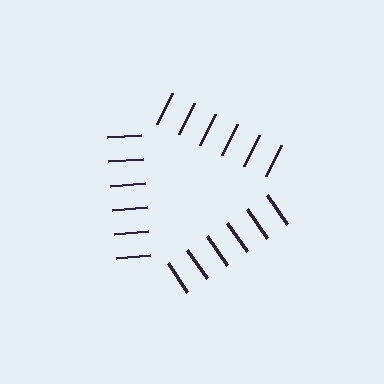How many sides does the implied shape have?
3 sides — the line-ends trace a triangle.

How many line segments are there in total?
18 — 6 along each of the 3 edges.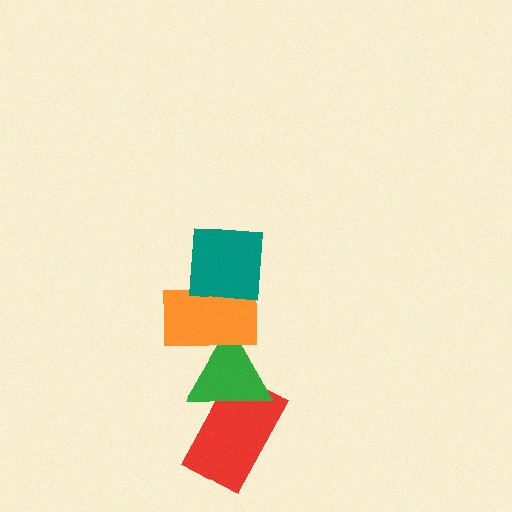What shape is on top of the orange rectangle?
The teal square is on top of the orange rectangle.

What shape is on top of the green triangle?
The orange rectangle is on top of the green triangle.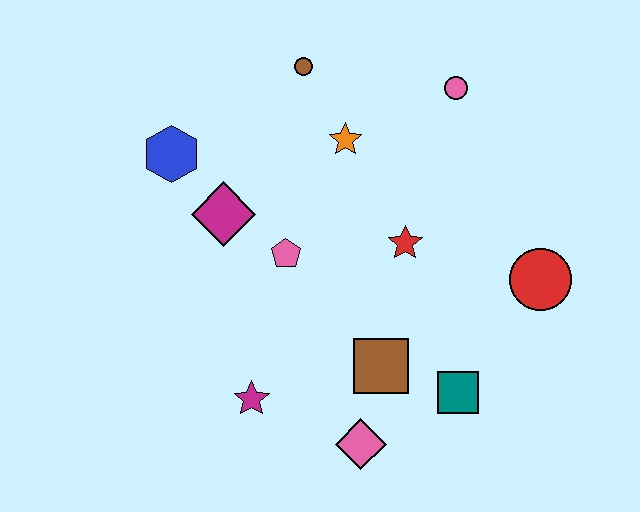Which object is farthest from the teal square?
The blue hexagon is farthest from the teal square.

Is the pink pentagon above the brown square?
Yes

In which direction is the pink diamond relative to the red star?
The pink diamond is below the red star.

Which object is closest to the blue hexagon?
The magenta diamond is closest to the blue hexagon.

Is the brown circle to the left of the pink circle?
Yes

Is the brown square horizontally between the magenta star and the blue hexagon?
No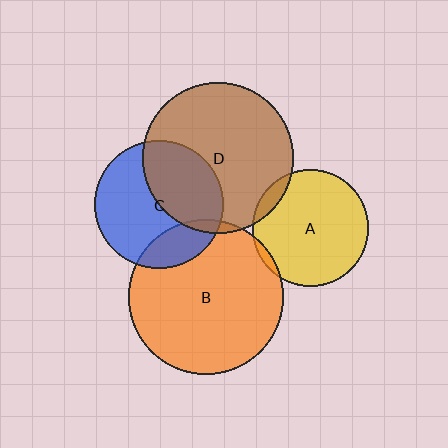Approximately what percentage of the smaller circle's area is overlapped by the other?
Approximately 20%.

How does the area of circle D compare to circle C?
Approximately 1.4 times.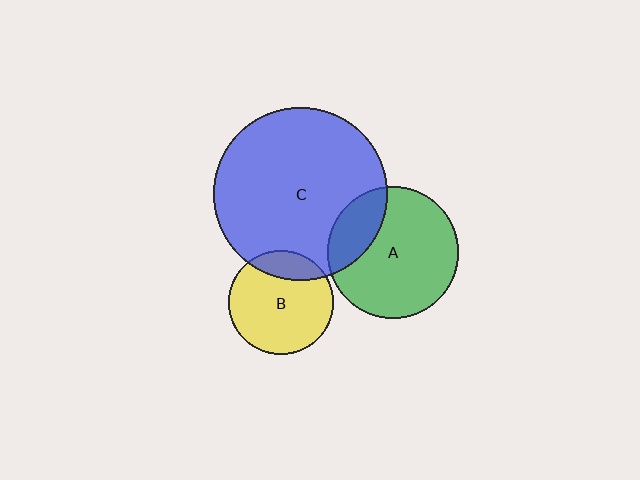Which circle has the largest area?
Circle C (blue).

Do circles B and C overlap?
Yes.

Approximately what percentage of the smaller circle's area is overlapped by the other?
Approximately 20%.